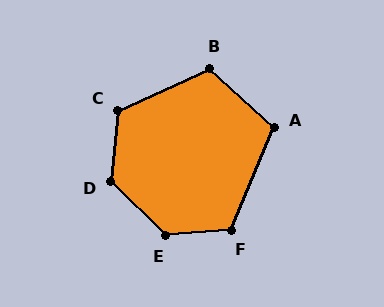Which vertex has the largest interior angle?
E, at approximately 131 degrees.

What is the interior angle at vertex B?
Approximately 114 degrees (obtuse).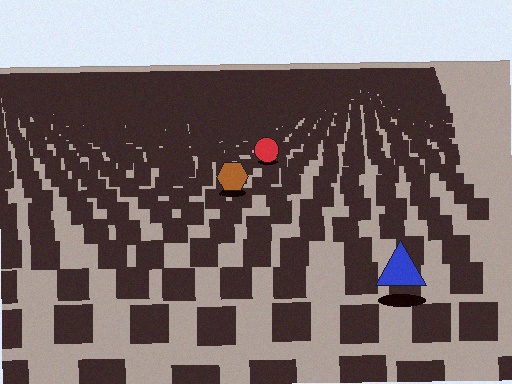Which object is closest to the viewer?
The blue triangle is closest. The texture marks near it are larger and more spread out.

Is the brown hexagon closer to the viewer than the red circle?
Yes. The brown hexagon is closer — you can tell from the texture gradient: the ground texture is coarser near it.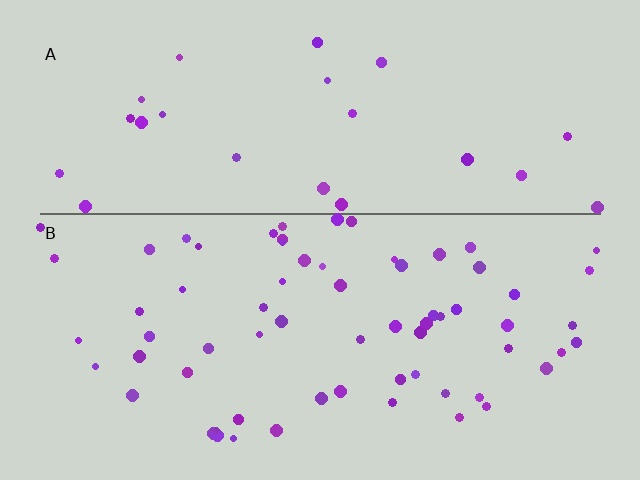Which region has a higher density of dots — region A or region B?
B (the bottom).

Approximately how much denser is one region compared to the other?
Approximately 2.7× — region B over region A.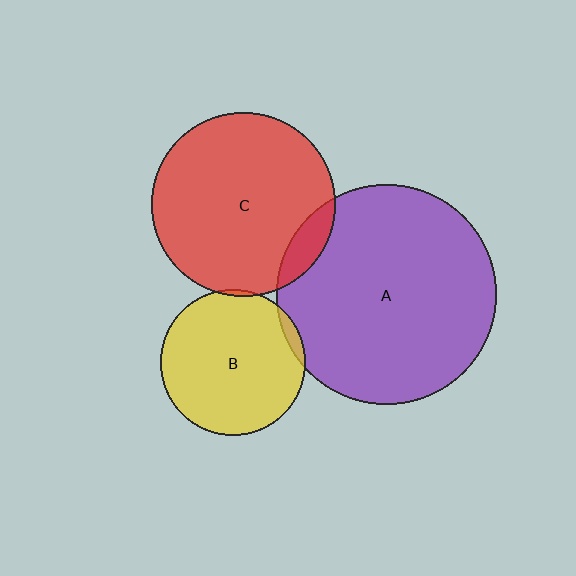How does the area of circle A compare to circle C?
Approximately 1.4 times.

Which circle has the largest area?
Circle A (purple).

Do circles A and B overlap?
Yes.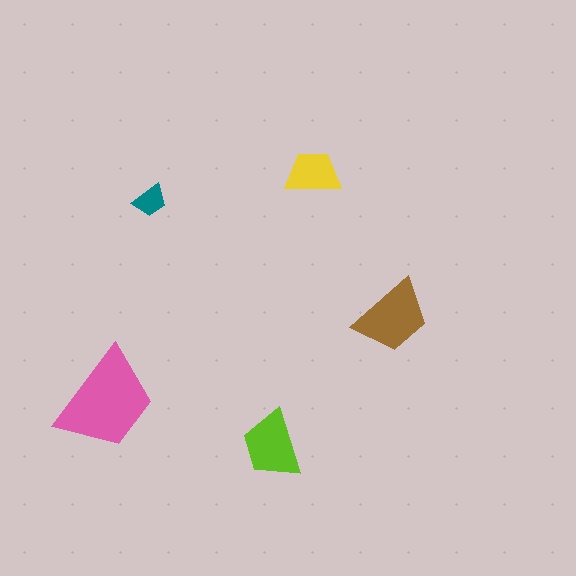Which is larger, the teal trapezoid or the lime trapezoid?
The lime one.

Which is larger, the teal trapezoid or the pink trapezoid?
The pink one.